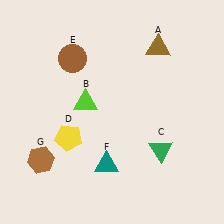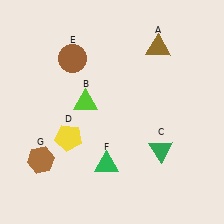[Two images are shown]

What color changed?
The triangle (F) changed from teal in Image 1 to green in Image 2.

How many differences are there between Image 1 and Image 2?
There is 1 difference between the two images.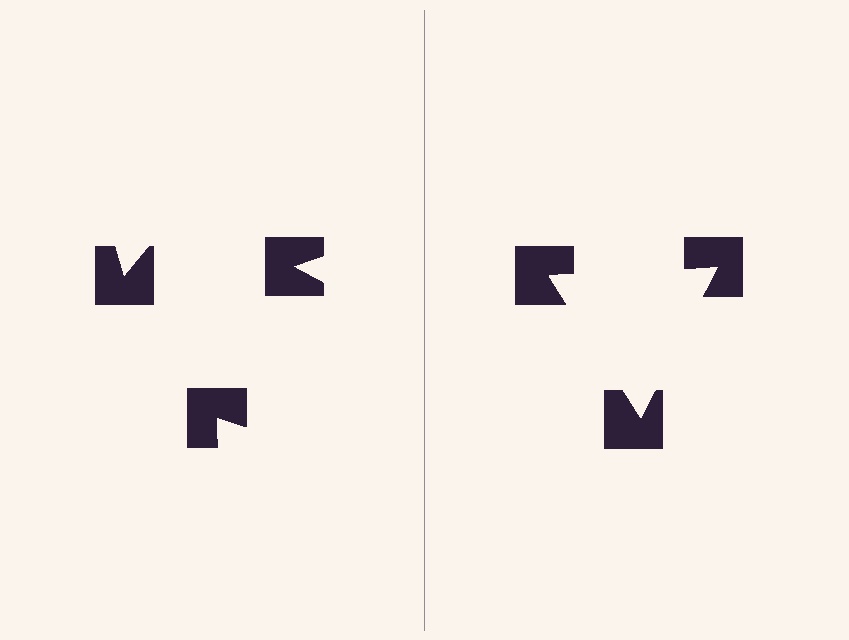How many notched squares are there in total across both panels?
6 — 3 on each side.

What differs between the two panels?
The notched squares are positioned identically on both sides; only the wedge orientations differ. On the right they align to a triangle; on the left they are misaligned.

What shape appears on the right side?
An illusory triangle.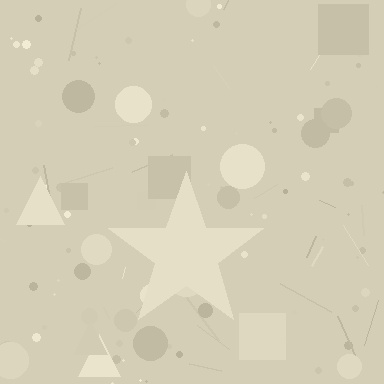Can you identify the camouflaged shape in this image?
The camouflaged shape is a star.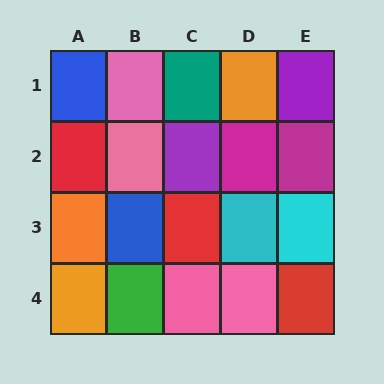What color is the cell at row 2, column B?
Pink.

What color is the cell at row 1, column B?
Pink.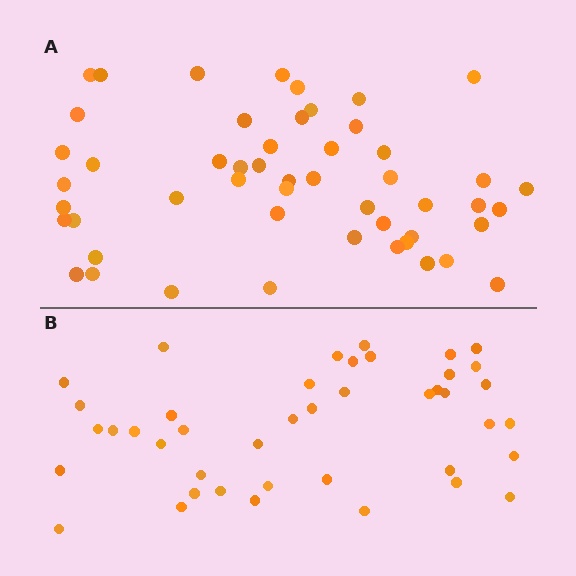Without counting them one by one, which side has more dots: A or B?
Region A (the top region) has more dots.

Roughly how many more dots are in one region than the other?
Region A has roughly 8 or so more dots than region B.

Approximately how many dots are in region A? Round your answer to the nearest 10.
About 50 dots. (The exact count is 51, which rounds to 50.)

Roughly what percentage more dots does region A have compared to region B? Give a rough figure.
About 20% more.